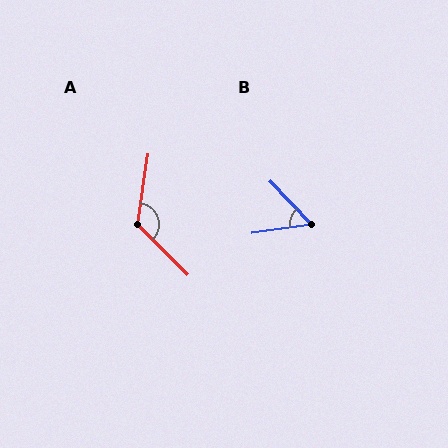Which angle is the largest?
A, at approximately 127 degrees.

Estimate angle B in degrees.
Approximately 54 degrees.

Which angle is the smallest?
B, at approximately 54 degrees.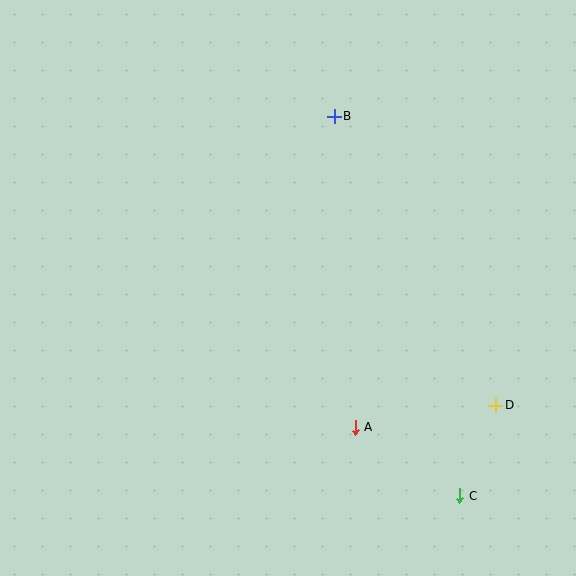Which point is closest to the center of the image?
Point A at (355, 427) is closest to the center.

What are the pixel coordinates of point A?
Point A is at (355, 427).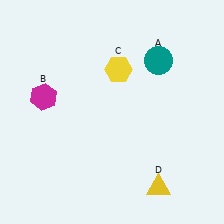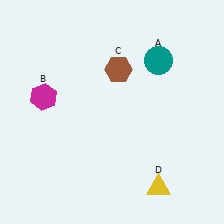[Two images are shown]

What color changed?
The hexagon (C) changed from yellow in Image 1 to brown in Image 2.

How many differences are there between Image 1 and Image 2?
There is 1 difference between the two images.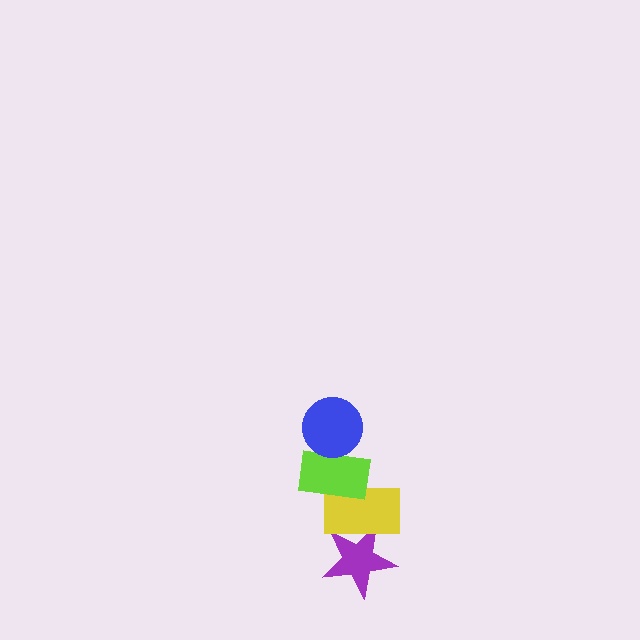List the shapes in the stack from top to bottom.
From top to bottom: the blue circle, the lime rectangle, the yellow rectangle, the purple star.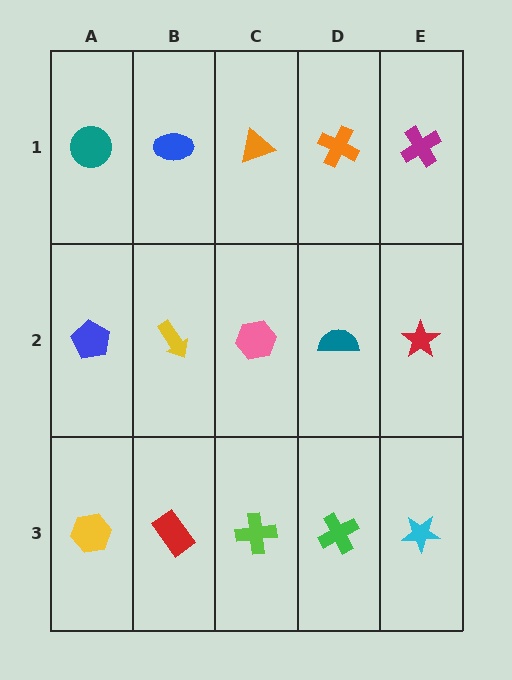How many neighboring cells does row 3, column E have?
2.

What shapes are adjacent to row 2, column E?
A magenta cross (row 1, column E), a cyan star (row 3, column E), a teal semicircle (row 2, column D).